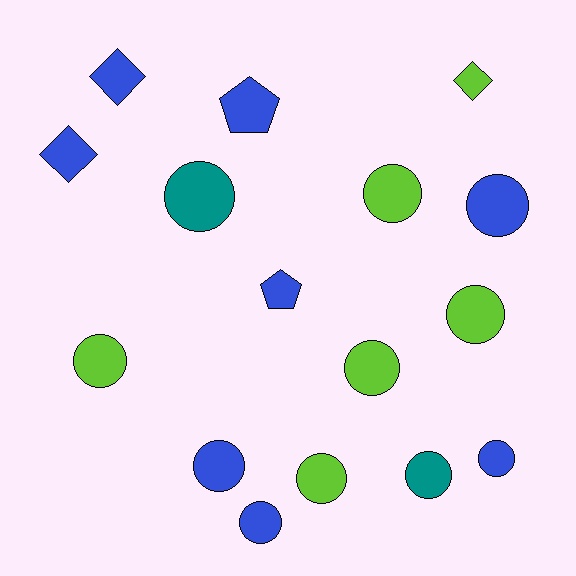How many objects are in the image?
There are 16 objects.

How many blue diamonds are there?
There are 2 blue diamonds.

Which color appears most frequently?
Blue, with 8 objects.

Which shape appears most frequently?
Circle, with 11 objects.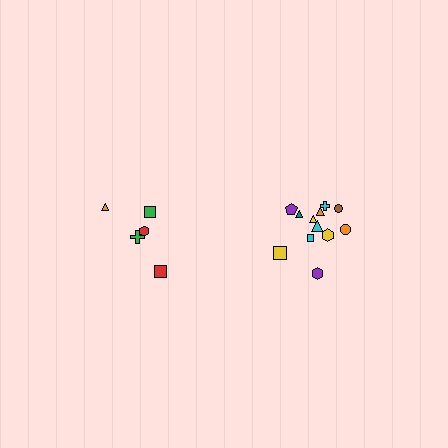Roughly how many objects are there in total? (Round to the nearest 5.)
Roughly 15 objects in total.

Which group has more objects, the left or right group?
The right group.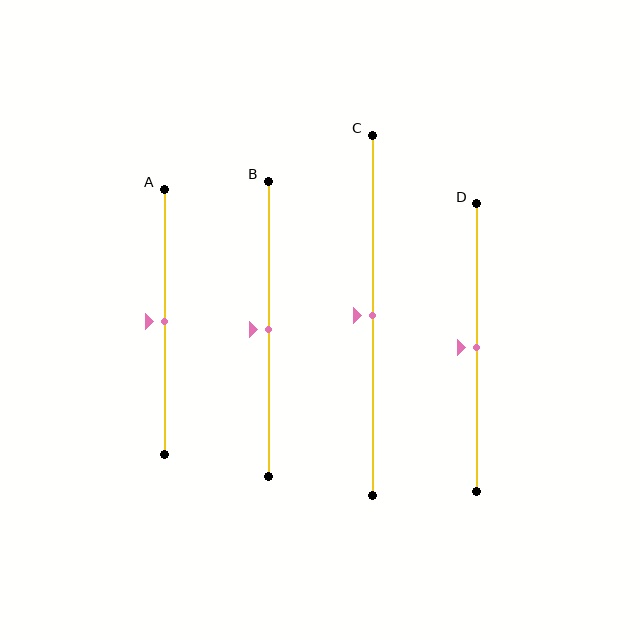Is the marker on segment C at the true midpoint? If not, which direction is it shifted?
Yes, the marker on segment C is at the true midpoint.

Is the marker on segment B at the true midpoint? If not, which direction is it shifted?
Yes, the marker on segment B is at the true midpoint.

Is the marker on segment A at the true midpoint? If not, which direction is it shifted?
Yes, the marker on segment A is at the true midpoint.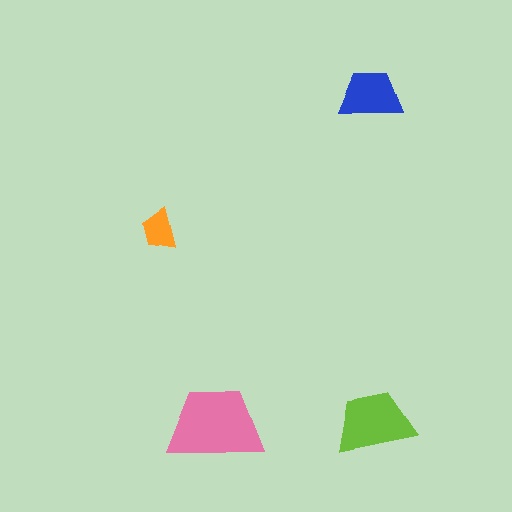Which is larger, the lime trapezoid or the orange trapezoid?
The lime one.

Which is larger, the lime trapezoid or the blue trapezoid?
The lime one.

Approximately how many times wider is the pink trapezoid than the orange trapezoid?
About 2.5 times wider.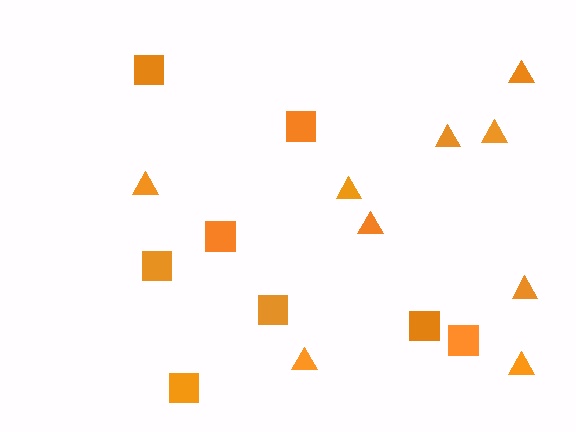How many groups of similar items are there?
There are 2 groups: one group of triangles (9) and one group of squares (8).